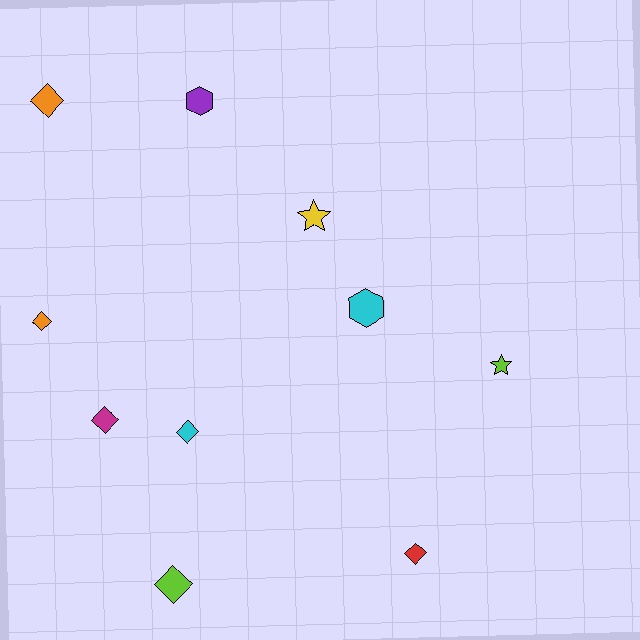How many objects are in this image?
There are 10 objects.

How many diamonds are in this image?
There are 6 diamonds.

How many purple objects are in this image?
There is 1 purple object.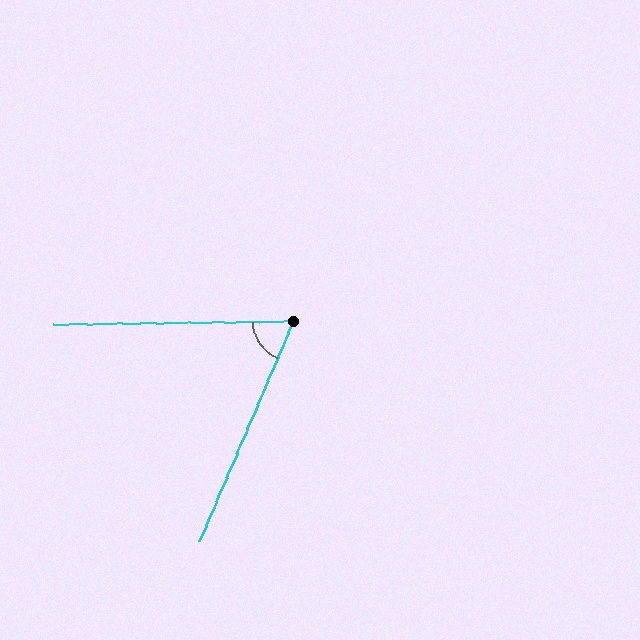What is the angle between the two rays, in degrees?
Approximately 66 degrees.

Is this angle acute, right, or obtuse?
It is acute.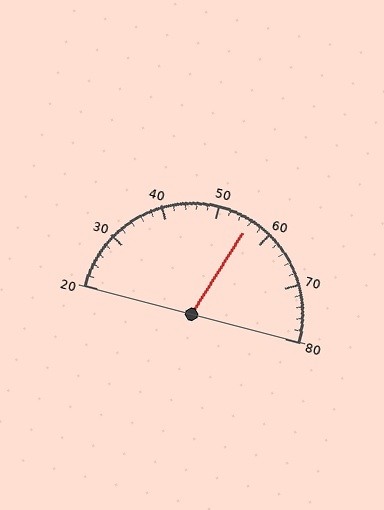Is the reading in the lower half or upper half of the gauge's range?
The reading is in the upper half of the range (20 to 80).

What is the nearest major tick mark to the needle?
The nearest major tick mark is 60.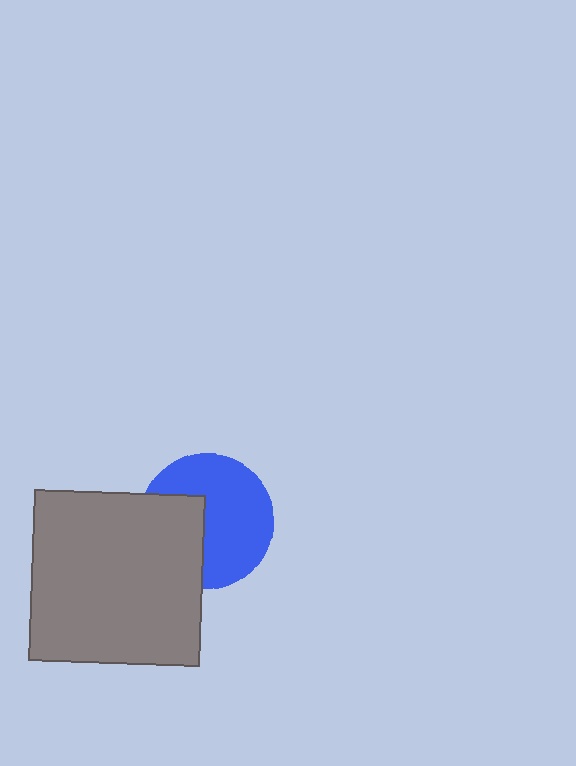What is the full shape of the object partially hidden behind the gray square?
The partially hidden object is a blue circle.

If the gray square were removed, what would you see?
You would see the complete blue circle.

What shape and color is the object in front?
The object in front is a gray square.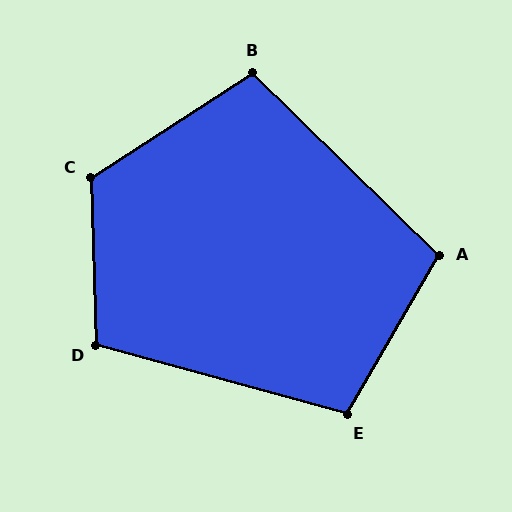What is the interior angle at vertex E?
Approximately 105 degrees (obtuse).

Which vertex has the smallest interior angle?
B, at approximately 103 degrees.